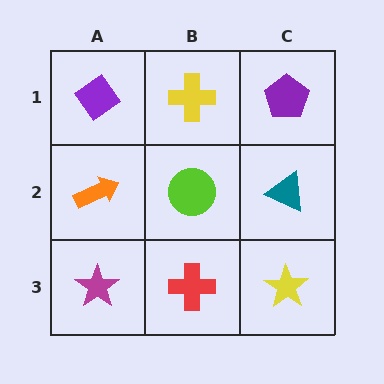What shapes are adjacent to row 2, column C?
A purple pentagon (row 1, column C), a yellow star (row 3, column C), a lime circle (row 2, column B).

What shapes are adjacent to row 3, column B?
A lime circle (row 2, column B), a magenta star (row 3, column A), a yellow star (row 3, column C).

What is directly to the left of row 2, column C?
A lime circle.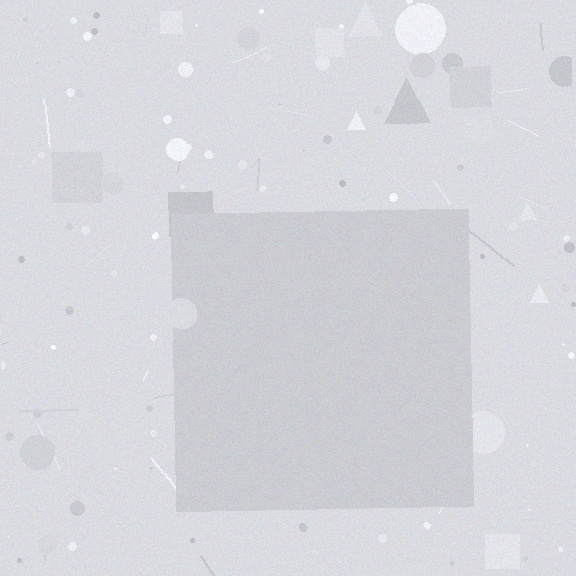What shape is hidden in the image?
A square is hidden in the image.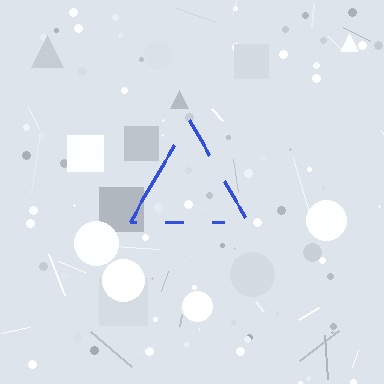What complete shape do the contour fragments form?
The contour fragments form a triangle.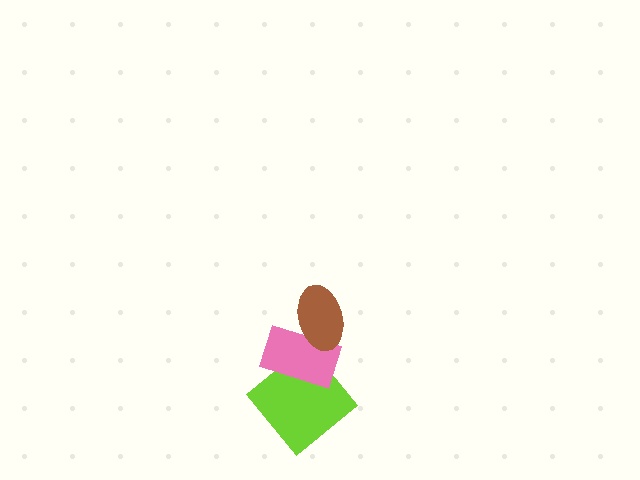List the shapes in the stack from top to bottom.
From top to bottom: the brown ellipse, the pink rectangle, the lime diamond.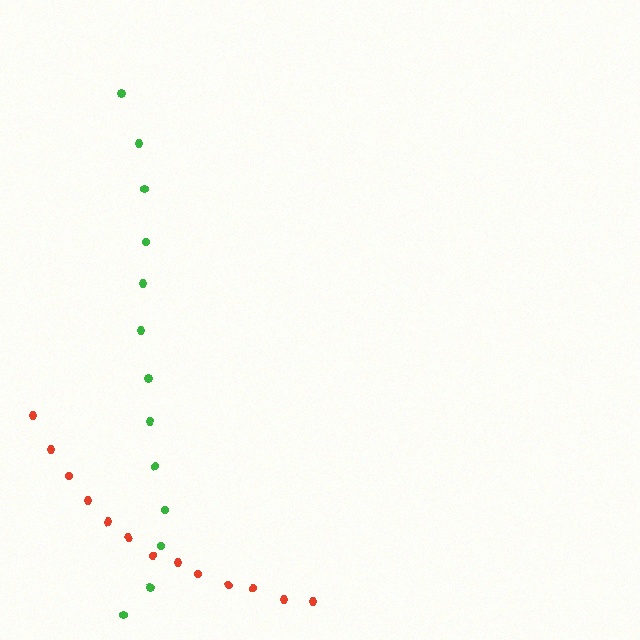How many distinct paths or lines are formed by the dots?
There are 2 distinct paths.